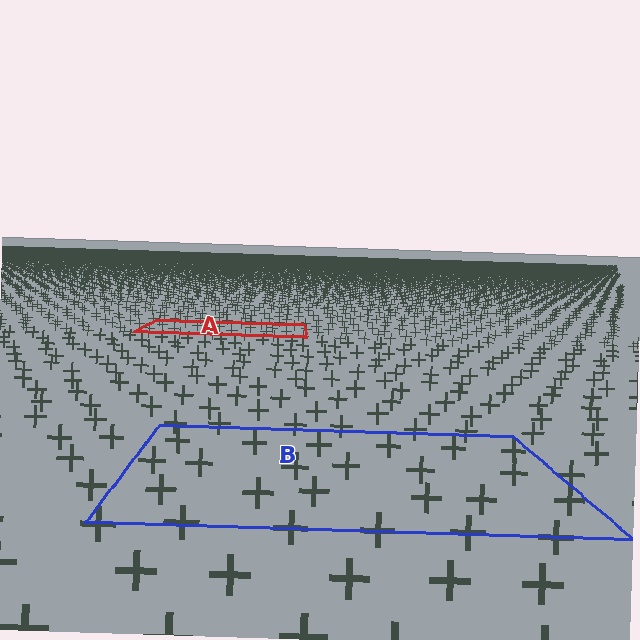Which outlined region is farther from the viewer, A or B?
Region A is farther from the viewer — the texture elements inside it appear smaller and more densely packed.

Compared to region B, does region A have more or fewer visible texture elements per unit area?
Region A has more texture elements per unit area — they are packed more densely because it is farther away.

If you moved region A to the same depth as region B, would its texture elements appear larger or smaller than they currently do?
They would appear larger. At a closer depth, the same texture elements are projected at a bigger on-screen size.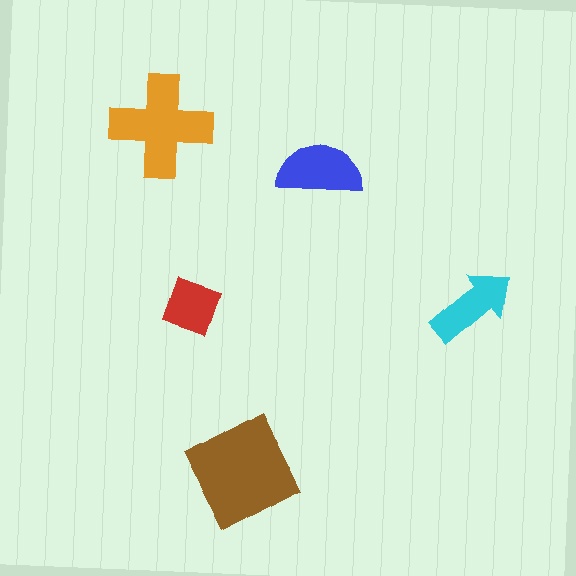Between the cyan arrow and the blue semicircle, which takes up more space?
The blue semicircle.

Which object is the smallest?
The red diamond.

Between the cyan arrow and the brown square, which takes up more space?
The brown square.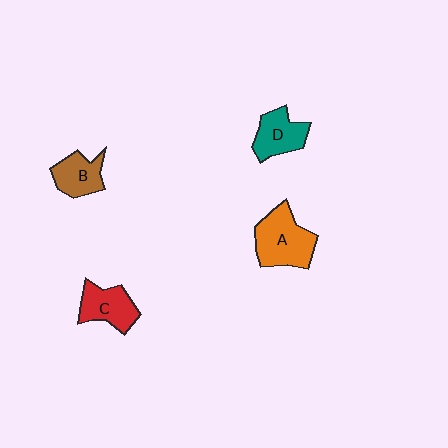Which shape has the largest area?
Shape A (orange).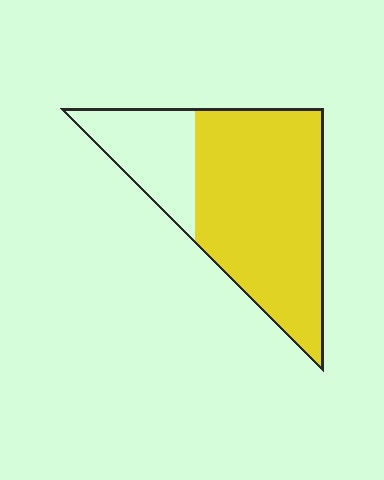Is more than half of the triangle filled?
Yes.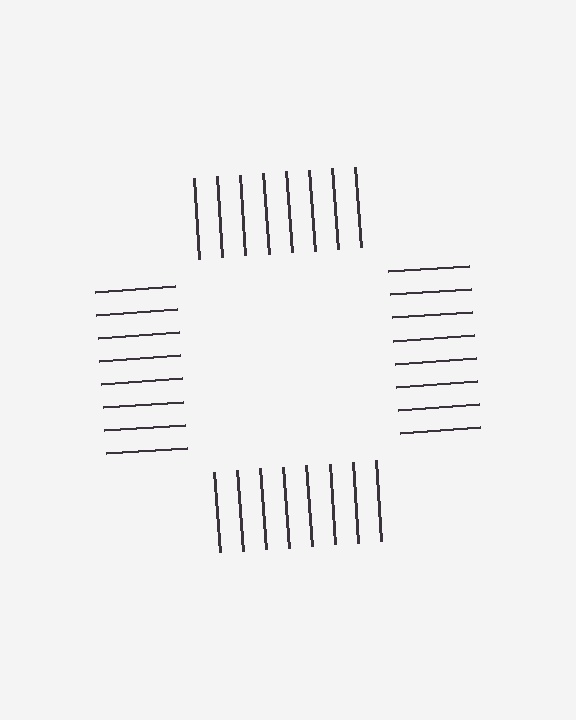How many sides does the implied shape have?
4 sides — the line-ends trace a square.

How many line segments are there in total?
32 — 8 along each of the 4 edges.